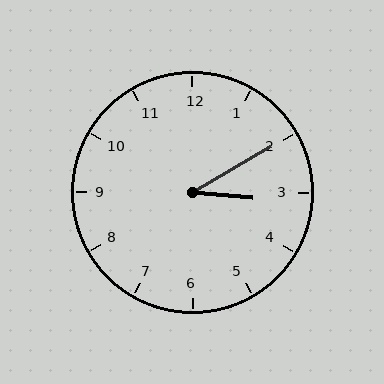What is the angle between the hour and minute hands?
Approximately 35 degrees.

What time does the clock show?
3:10.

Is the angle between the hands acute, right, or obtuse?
It is acute.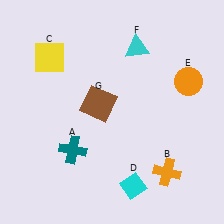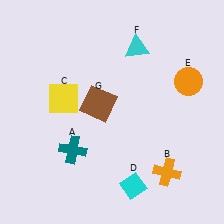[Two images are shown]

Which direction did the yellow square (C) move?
The yellow square (C) moved down.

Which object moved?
The yellow square (C) moved down.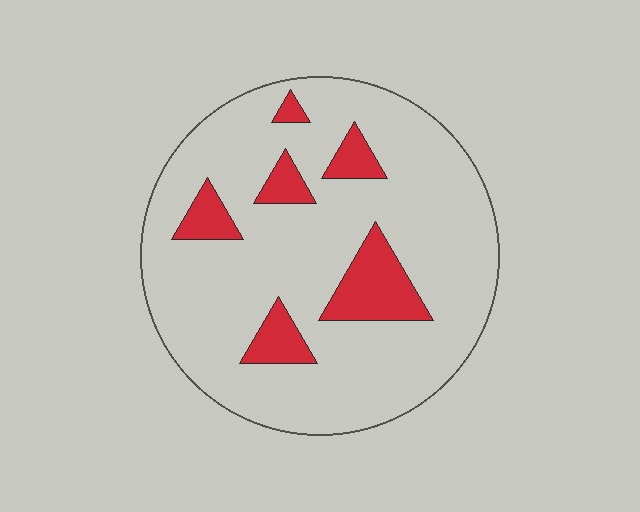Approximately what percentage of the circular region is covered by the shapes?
Approximately 15%.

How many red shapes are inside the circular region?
6.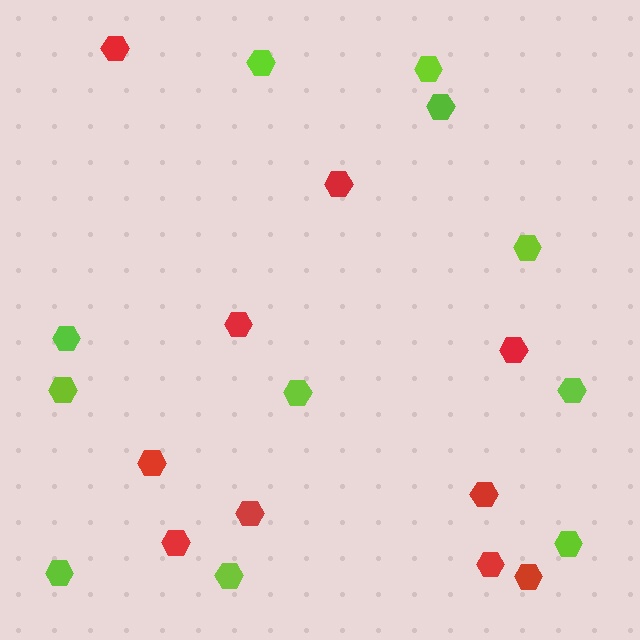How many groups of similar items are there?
There are 2 groups: one group of red hexagons (10) and one group of lime hexagons (11).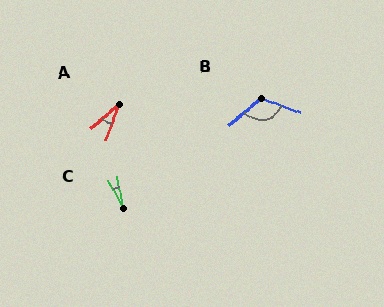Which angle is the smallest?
C, at approximately 17 degrees.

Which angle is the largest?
B, at approximately 121 degrees.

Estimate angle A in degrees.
Approximately 30 degrees.